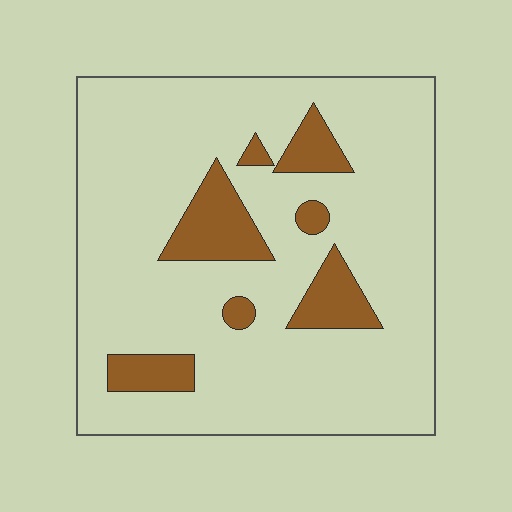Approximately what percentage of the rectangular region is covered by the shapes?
Approximately 15%.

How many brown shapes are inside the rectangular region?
7.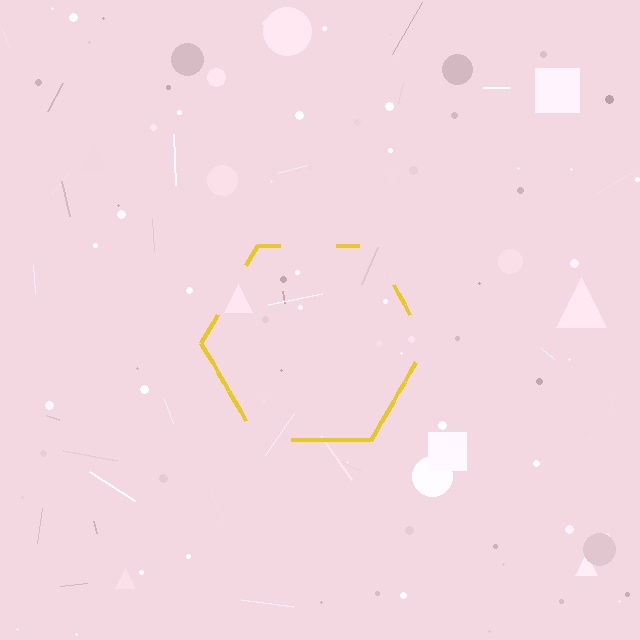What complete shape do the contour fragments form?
The contour fragments form a hexagon.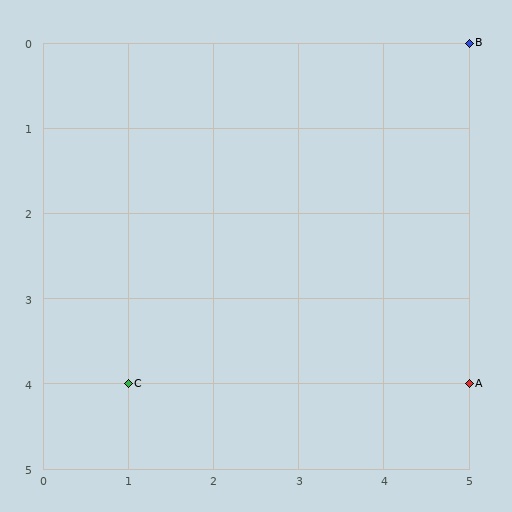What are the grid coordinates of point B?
Point B is at grid coordinates (5, 0).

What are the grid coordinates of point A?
Point A is at grid coordinates (5, 4).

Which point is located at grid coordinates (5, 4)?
Point A is at (5, 4).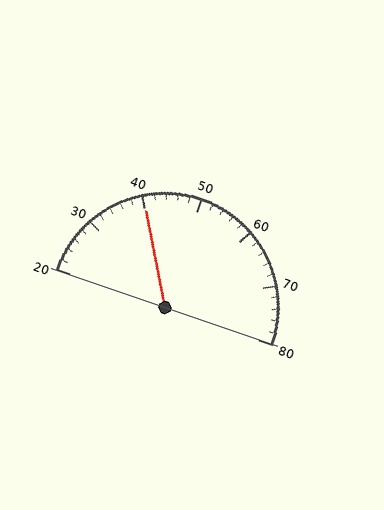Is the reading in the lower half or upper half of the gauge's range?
The reading is in the lower half of the range (20 to 80).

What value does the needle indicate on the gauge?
The needle indicates approximately 40.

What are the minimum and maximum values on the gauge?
The gauge ranges from 20 to 80.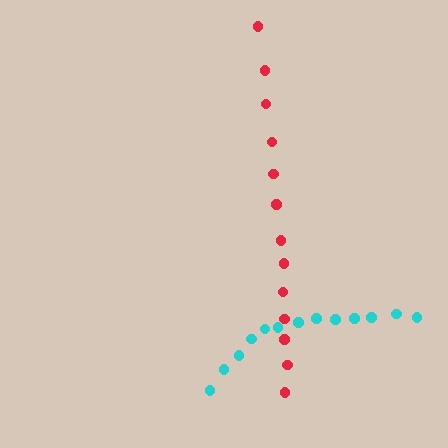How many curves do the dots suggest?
There are 2 distinct paths.